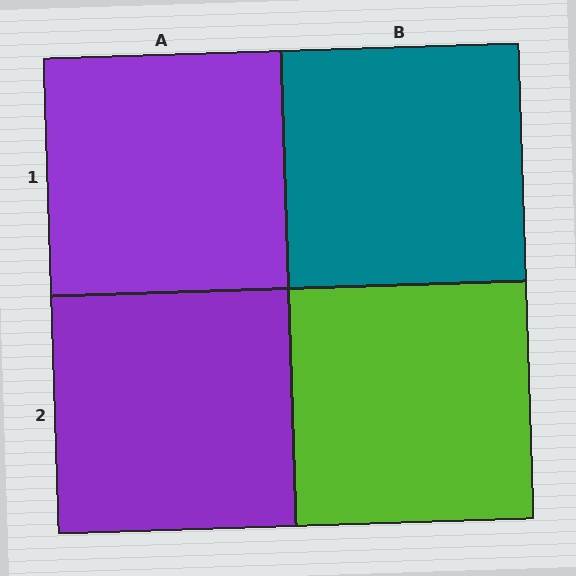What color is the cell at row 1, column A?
Purple.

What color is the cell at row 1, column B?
Teal.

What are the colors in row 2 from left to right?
Purple, lime.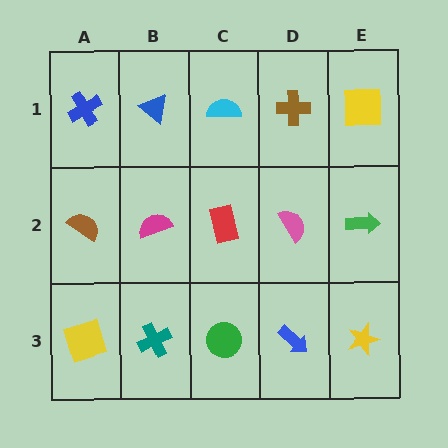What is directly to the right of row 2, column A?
A magenta semicircle.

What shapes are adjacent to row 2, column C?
A cyan semicircle (row 1, column C), a green circle (row 3, column C), a magenta semicircle (row 2, column B), a pink semicircle (row 2, column D).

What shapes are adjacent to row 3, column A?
A brown semicircle (row 2, column A), a teal cross (row 3, column B).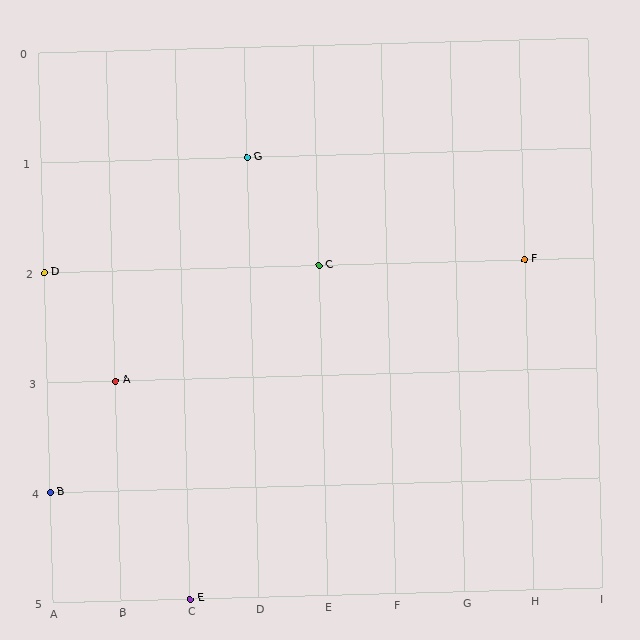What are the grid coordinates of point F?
Point F is at grid coordinates (H, 2).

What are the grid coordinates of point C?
Point C is at grid coordinates (E, 2).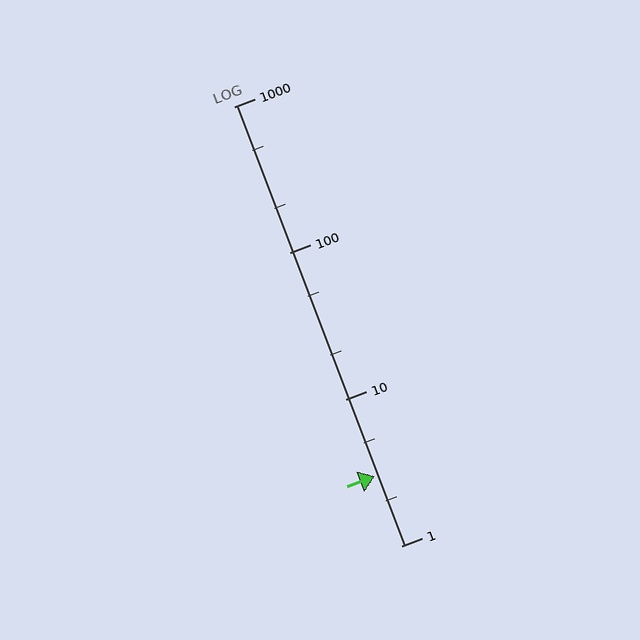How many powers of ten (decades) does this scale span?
The scale spans 3 decades, from 1 to 1000.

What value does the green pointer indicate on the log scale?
The pointer indicates approximately 3.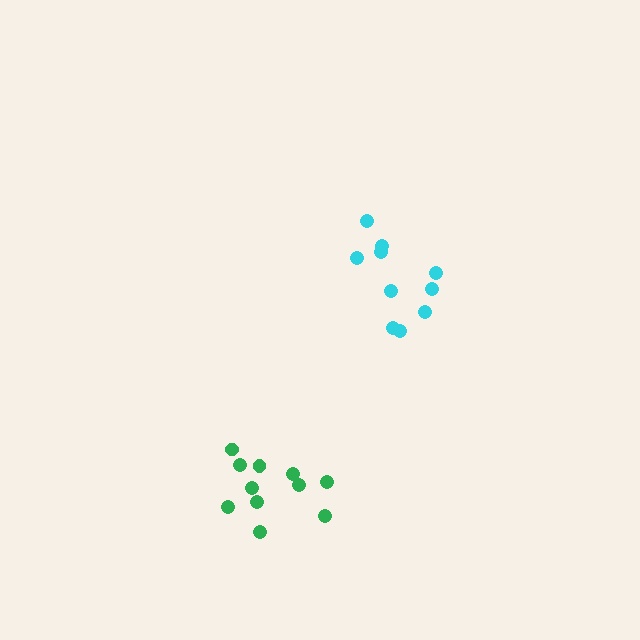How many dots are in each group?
Group 1: 10 dots, Group 2: 11 dots (21 total).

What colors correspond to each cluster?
The clusters are colored: cyan, green.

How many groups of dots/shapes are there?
There are 2 groups.